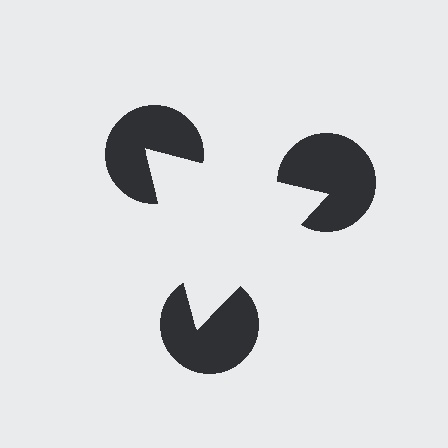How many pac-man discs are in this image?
There are 3 — one at each vertex of the illusory triangle.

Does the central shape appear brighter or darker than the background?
It typically appears slightly brighter than the background, even though no actual brightness change is drawn.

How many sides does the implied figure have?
3 sides.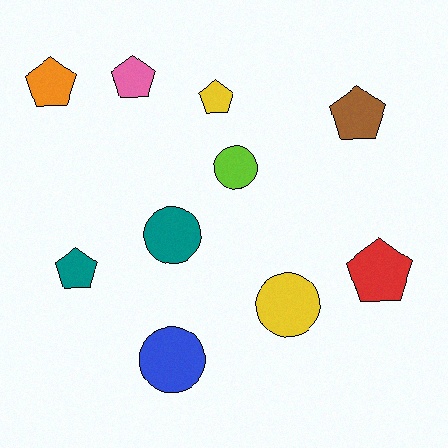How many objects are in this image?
There are 10 objects.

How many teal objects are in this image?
There are 2 teal objects.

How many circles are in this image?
There are 4 circles.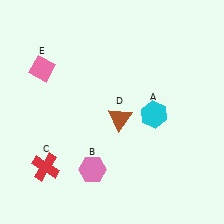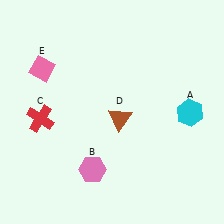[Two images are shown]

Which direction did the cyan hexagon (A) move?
The cyan hexagon (A) moved right.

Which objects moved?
The objects that moved are: the cyan hexagon (A), the red cross (C).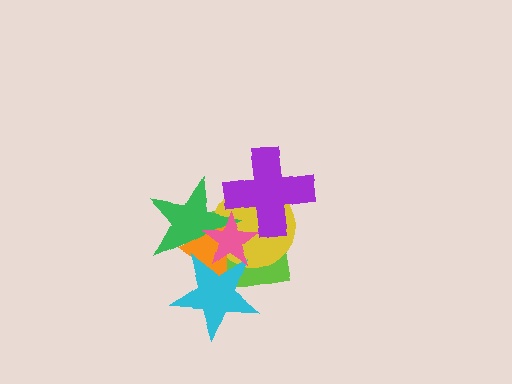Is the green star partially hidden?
Yes, it is partially covered by another shape.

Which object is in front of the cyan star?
The pink star is in front of the cyan star.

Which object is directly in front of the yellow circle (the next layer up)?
The green star is directly in front of the yellow circle.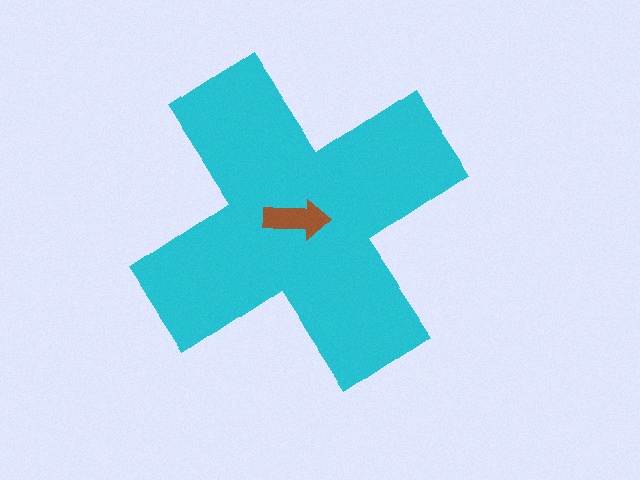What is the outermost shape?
The cyan cross.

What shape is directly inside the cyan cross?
The brown arrow.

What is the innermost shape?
The brown arrow.